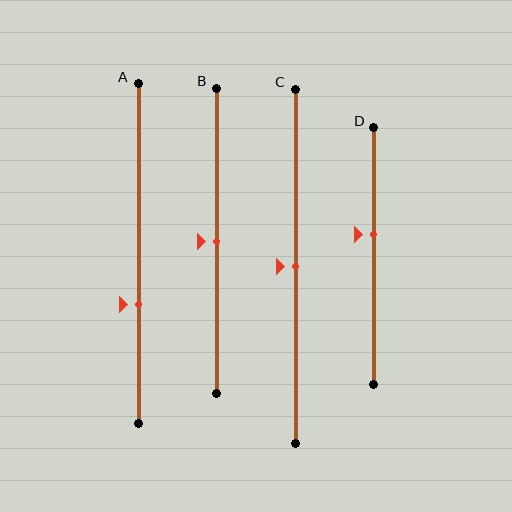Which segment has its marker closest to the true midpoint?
Segment B has its marker closest to the true midpoint.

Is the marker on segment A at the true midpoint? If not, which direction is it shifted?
No, the marker on segment A is shifted downward by about 15% of the segment length.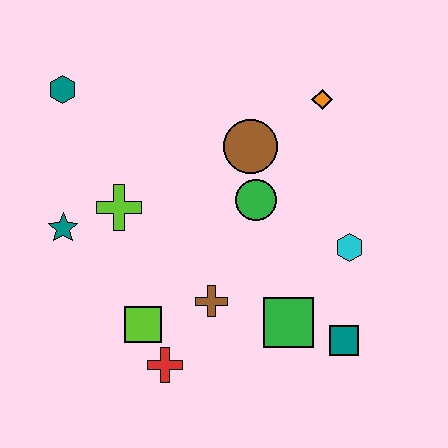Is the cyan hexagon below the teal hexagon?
Yes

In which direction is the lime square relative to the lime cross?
The lime square is below the lime cross.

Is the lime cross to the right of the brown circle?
No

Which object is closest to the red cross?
The lime square is closest to the red cross.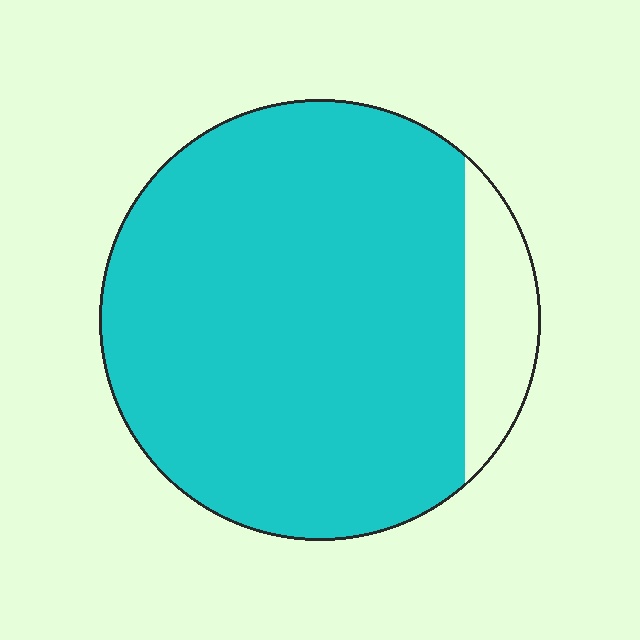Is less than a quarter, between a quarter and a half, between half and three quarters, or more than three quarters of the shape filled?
More than three quarters.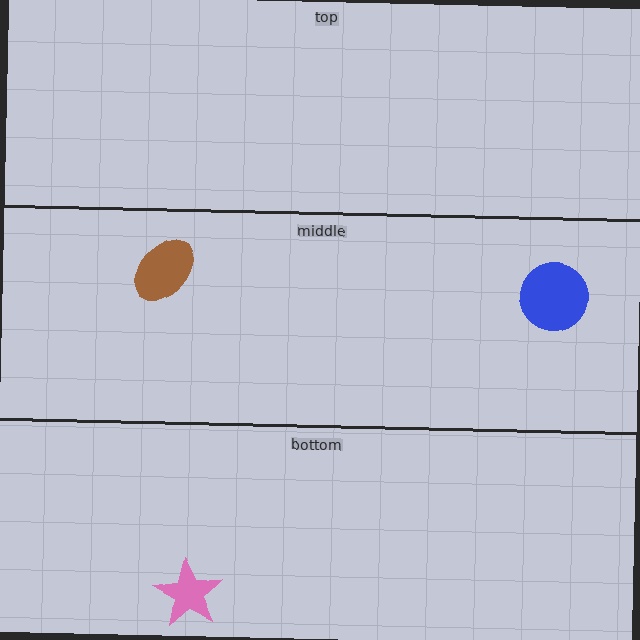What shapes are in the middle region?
The brown ellipse, the blue circle.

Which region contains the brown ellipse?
The middle region.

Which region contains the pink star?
The bottom region.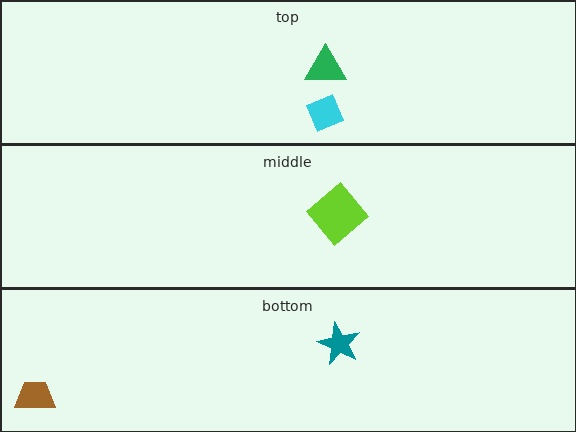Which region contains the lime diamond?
The middle region.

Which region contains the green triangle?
The top region.